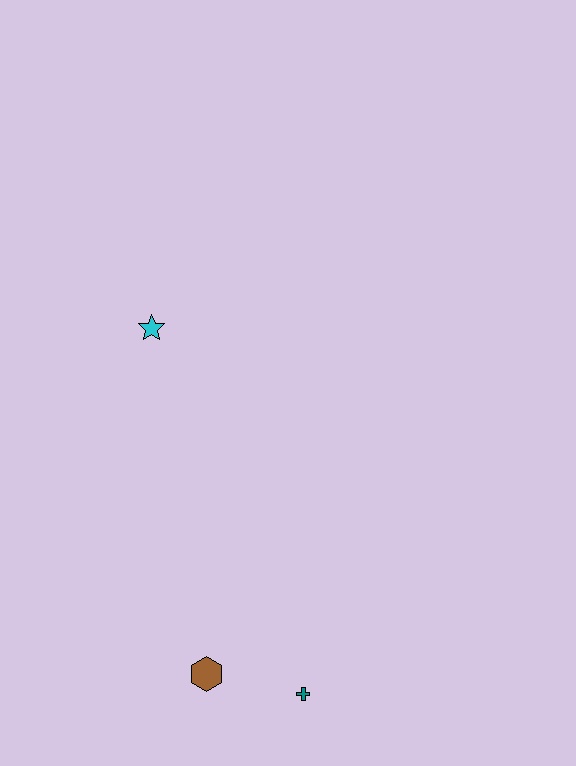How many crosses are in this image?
There is 1 cross.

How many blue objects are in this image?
There are no blue objects.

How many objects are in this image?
There are 3 objects.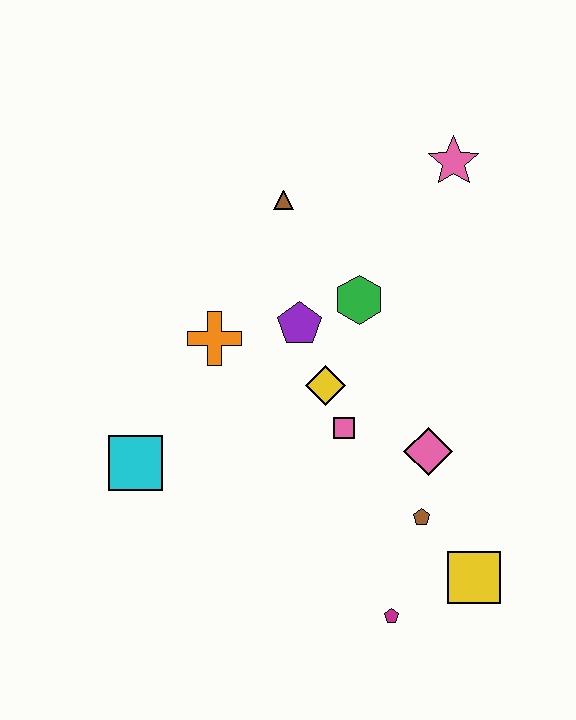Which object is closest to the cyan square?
The orange cross is closest to the cyan square.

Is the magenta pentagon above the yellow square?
No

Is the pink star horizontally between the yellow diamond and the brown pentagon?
No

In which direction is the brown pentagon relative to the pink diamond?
The brown pentagon is below the pink diamond.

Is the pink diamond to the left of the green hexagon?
No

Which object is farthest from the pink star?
The magenta pentagon is farthest from the pink star.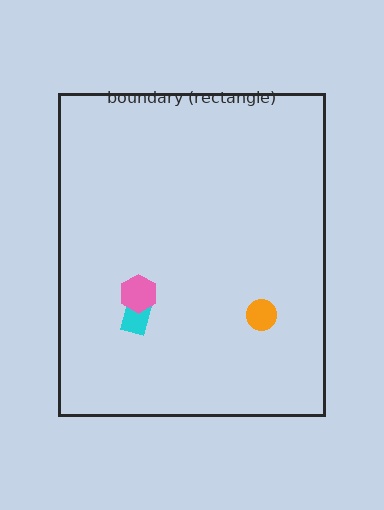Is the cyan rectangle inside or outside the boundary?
Inside.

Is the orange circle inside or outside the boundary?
Inside.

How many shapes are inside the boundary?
3 inside, 0 outside.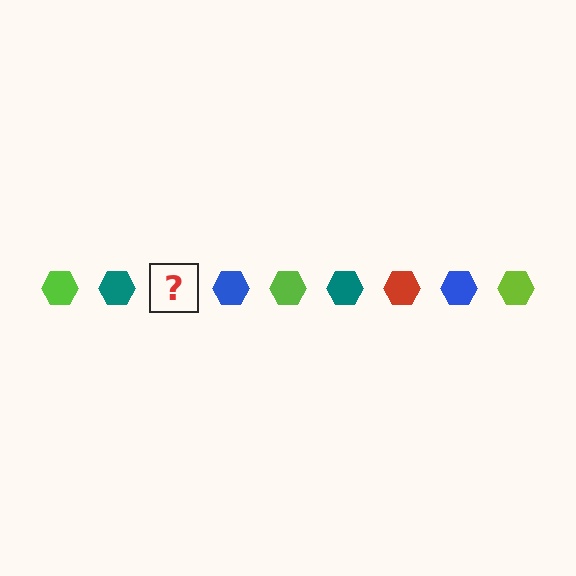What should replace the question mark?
The question mark should be replaced with a red hexagon.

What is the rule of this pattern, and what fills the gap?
The rule is that the pattern cycles through lime, teal, red, blue hexagons. The gap should be filled with a red hexagon.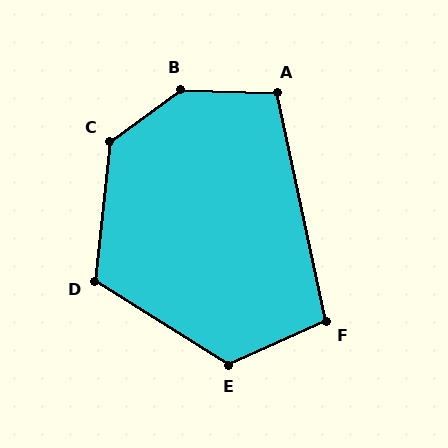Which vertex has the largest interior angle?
B, at approximately 142 degrees.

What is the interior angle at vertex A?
Approximately 104 degrees (obtuse).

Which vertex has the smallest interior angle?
F, at approximately 102 degrees.